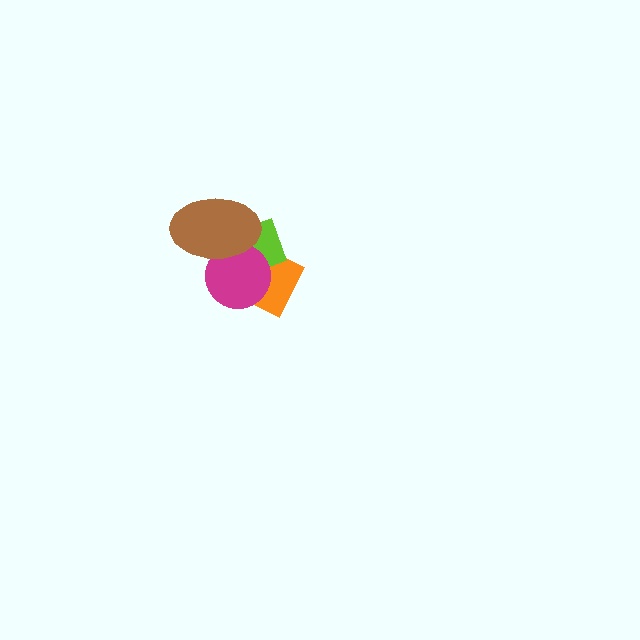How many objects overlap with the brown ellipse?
2 objects overlap with the brown ellipse.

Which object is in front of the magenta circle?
The brown ellipse is in front of the magenta circle.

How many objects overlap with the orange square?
2 objects overlap with the orange square.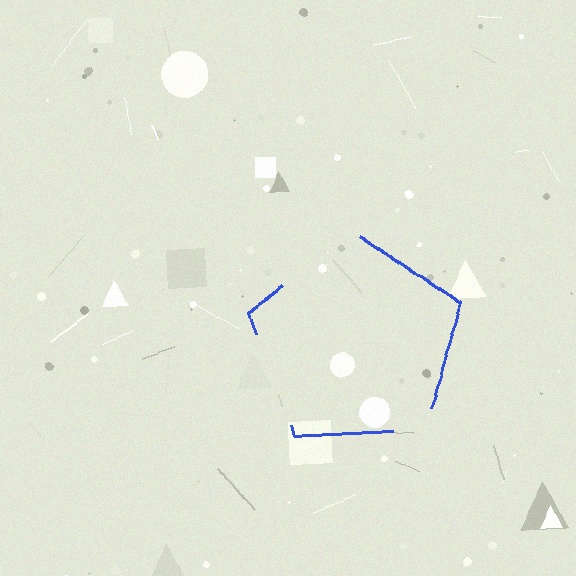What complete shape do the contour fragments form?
The contour fragments form a pentagon.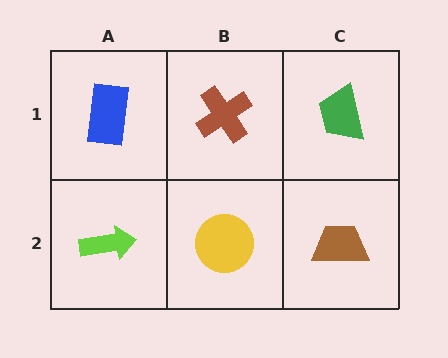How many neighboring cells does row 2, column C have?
2.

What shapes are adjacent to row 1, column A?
A lime arrow (row 2, column A), a brown cross (row 1, column B).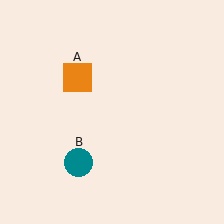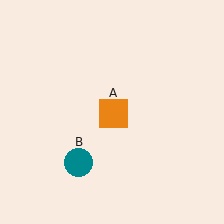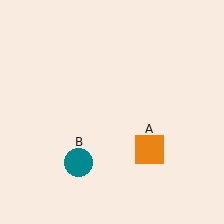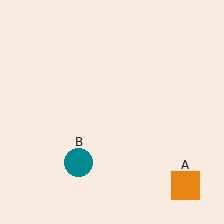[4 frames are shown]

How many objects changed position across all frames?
1 object changed position: orange square (object A).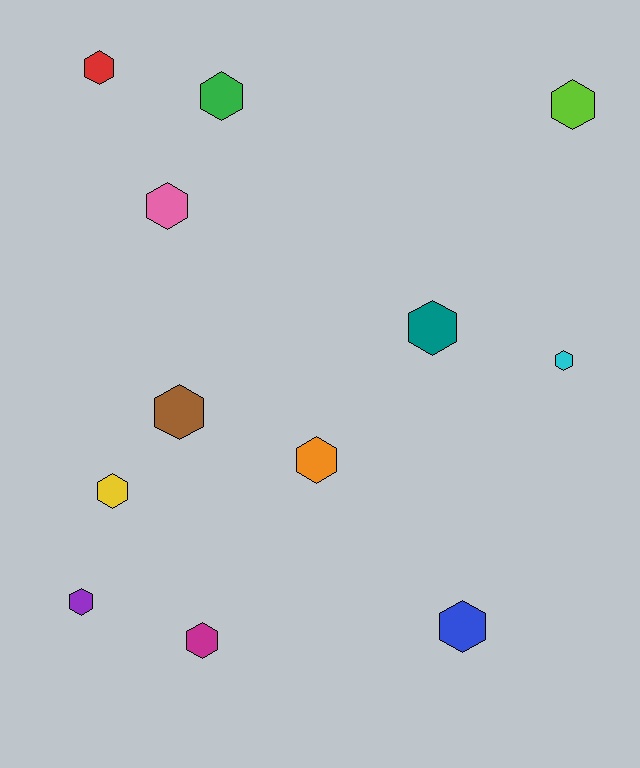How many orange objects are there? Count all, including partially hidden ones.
There is 1 orange object.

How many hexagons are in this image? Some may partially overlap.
There are 12 hexagons.